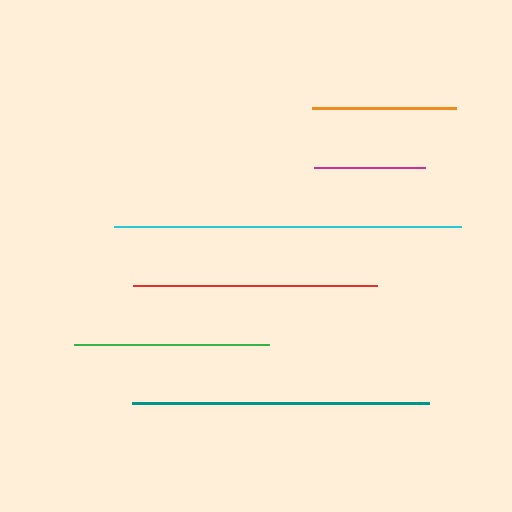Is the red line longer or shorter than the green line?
The red line is longer than the green line.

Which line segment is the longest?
The cyan line is the longest at approximately 347 pixels.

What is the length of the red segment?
The red segment is approximately 244 pixels long.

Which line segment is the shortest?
The magenta line is the shortest at approximately 110 pixels.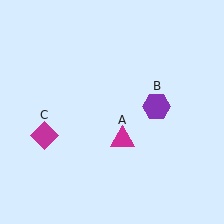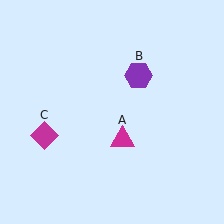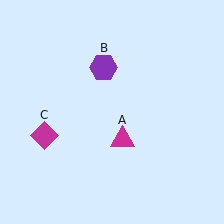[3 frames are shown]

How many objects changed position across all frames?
1 object changed position: purple hexagon (object B).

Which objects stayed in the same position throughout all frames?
Magenta triangle (object A) and magenta diamond (object C) remained stationary.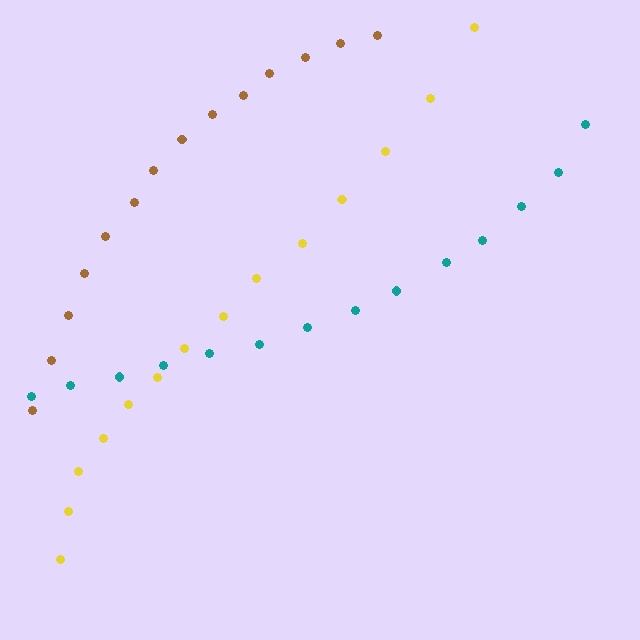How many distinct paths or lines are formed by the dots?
There are 3 distinct paths.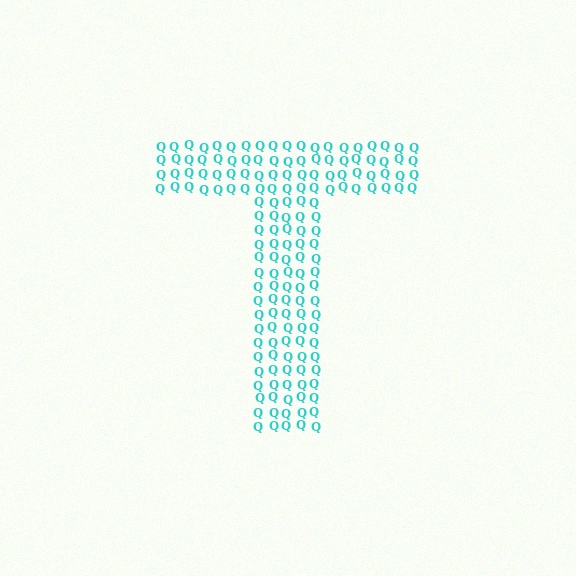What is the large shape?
The large shape is the letter T.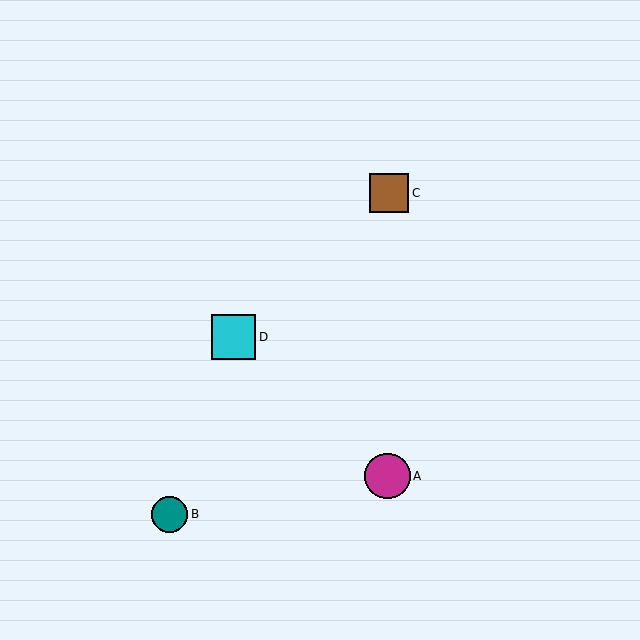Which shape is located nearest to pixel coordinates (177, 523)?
The teal circle (labeled B) at (170, 514) is nearest to that location.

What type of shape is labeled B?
Shape B is a teal circle.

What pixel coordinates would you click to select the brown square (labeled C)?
Click at (389, 193) to select the brown square C.